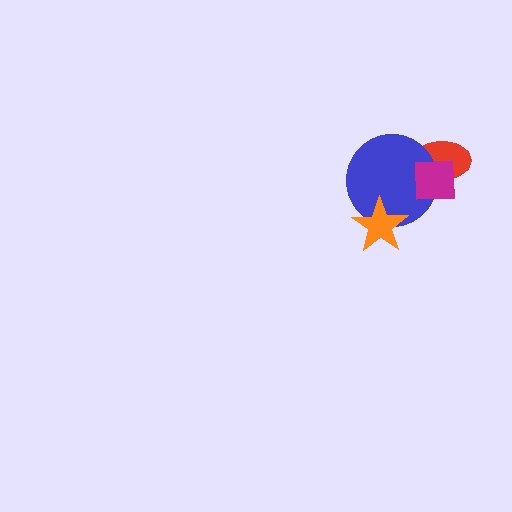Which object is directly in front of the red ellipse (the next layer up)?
The blue circle is directly in front of the red ellipse.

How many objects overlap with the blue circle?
3 objects overlap with the blue circle.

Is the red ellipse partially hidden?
Yes, it is partially covered by another shape.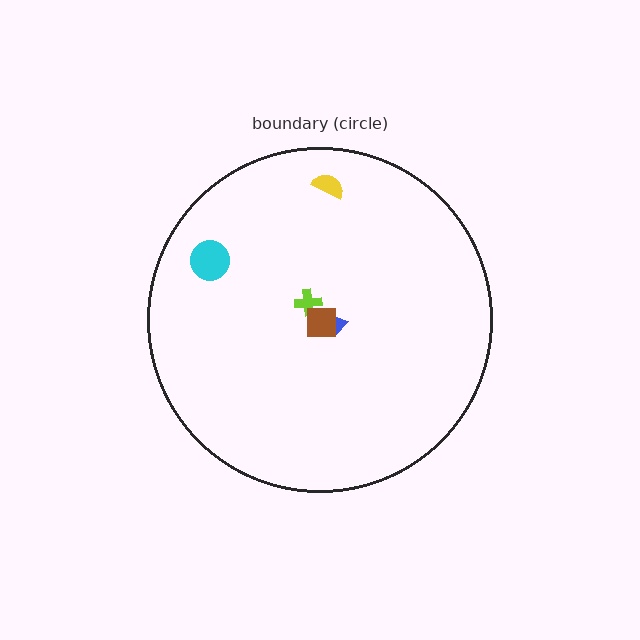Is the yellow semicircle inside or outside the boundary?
Inside.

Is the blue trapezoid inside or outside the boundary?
Inside.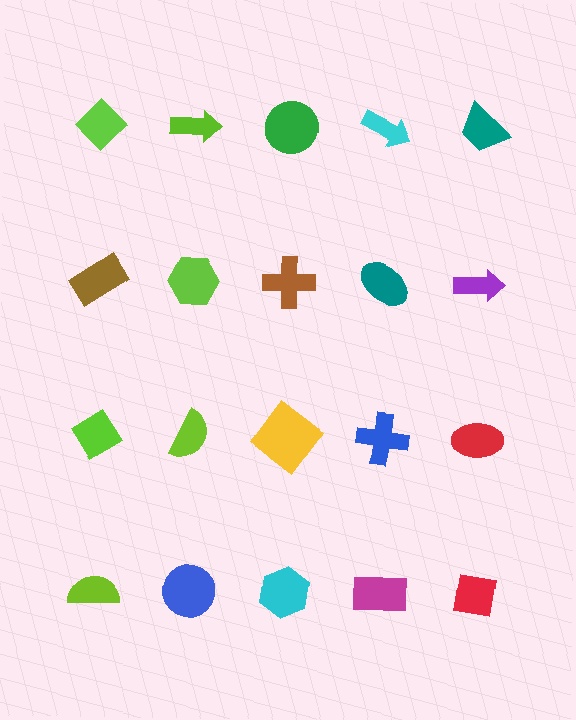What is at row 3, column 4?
A blue cross.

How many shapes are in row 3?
5 shapes.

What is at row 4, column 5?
A red square.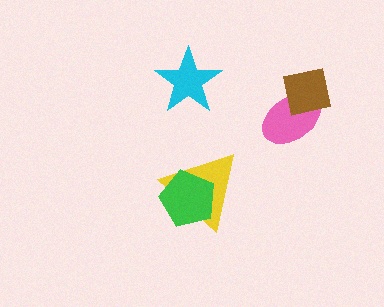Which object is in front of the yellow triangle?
The green pentagon is in front of the yellow triangle.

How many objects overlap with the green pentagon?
1 object overlaps with the green pentagon.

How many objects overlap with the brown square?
1 object overlaps with the brown square.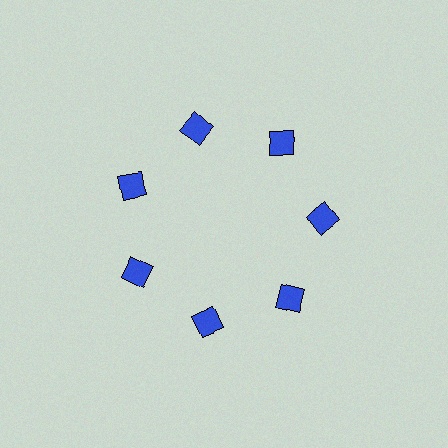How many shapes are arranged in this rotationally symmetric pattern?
There are 7 shapes, arranged in 7 groups of 1.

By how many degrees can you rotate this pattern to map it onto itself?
The pattern maps onto itself every 51 degrees of rotation.